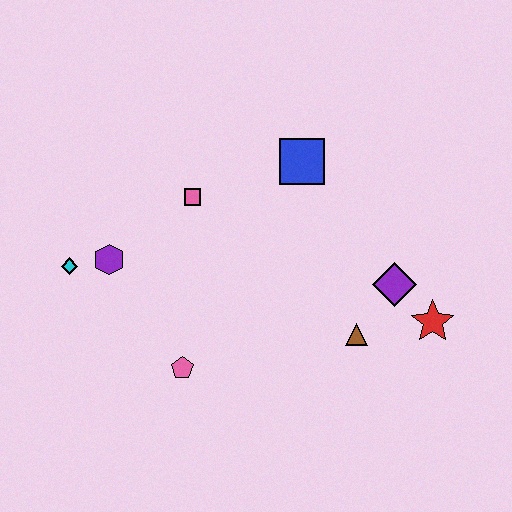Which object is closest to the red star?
The purple diamond is closest to the red star.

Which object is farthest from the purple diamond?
The cyan diamond is farthest from the purple diamond.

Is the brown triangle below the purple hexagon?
Yes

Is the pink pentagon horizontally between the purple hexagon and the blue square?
Yes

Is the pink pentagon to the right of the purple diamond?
No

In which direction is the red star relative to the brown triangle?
The red star is to the right of the brown triangle.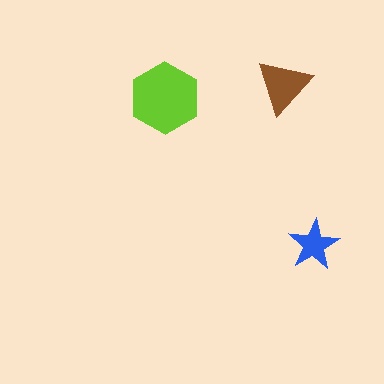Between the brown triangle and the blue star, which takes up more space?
The brown triangle.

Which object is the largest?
The lime hexagon.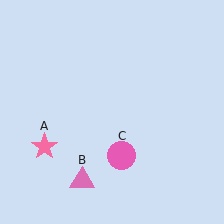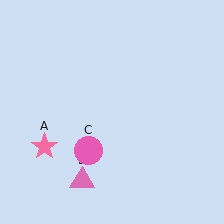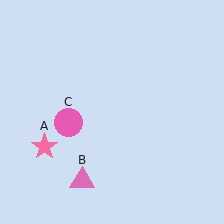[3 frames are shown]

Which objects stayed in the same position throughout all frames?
Pink star (object A) and pink triangle (object B) remained stationary.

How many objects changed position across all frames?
1 object changed position: pink circle (object C).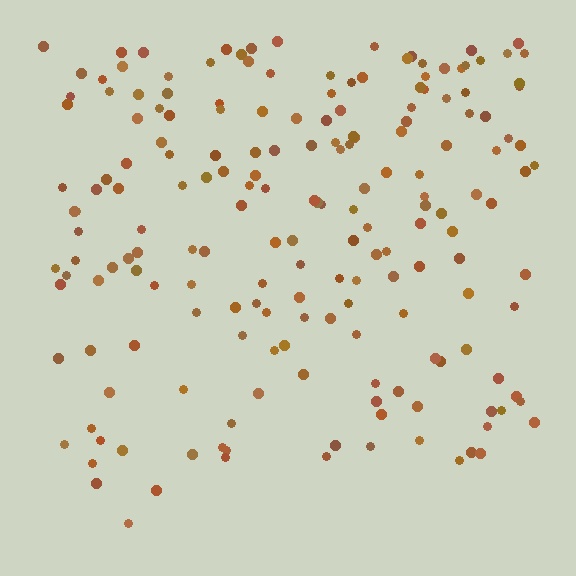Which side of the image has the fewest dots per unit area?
The bottom.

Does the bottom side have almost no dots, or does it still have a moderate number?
Still a moderate number, just noticeably fewer than the top.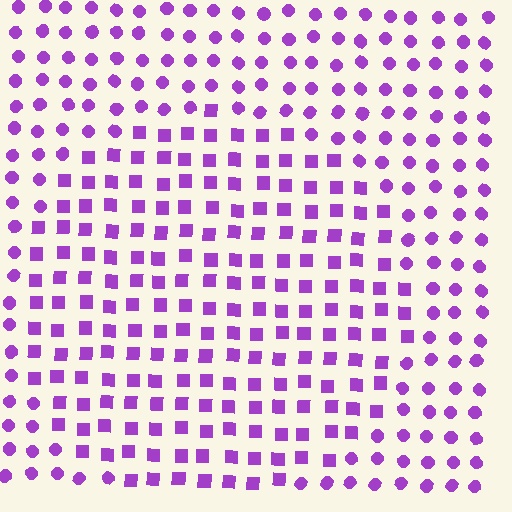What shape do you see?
I see a circle.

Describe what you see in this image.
The image is filled with small purple elements arranged in a uniform grid. A circle-shaped region contains squares, while the surrounding area contains circles. The boundary is defined purely by the change in element shape.